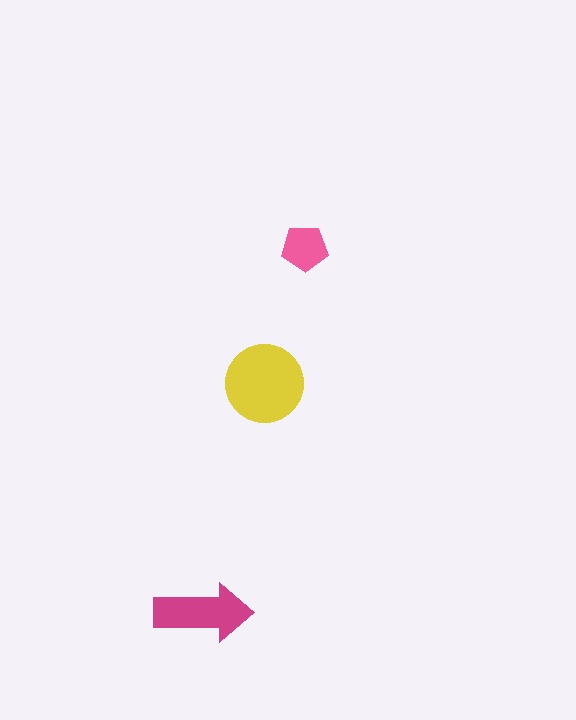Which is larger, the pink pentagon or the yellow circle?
The yellow circle.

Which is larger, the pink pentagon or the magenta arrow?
The magenta arrow.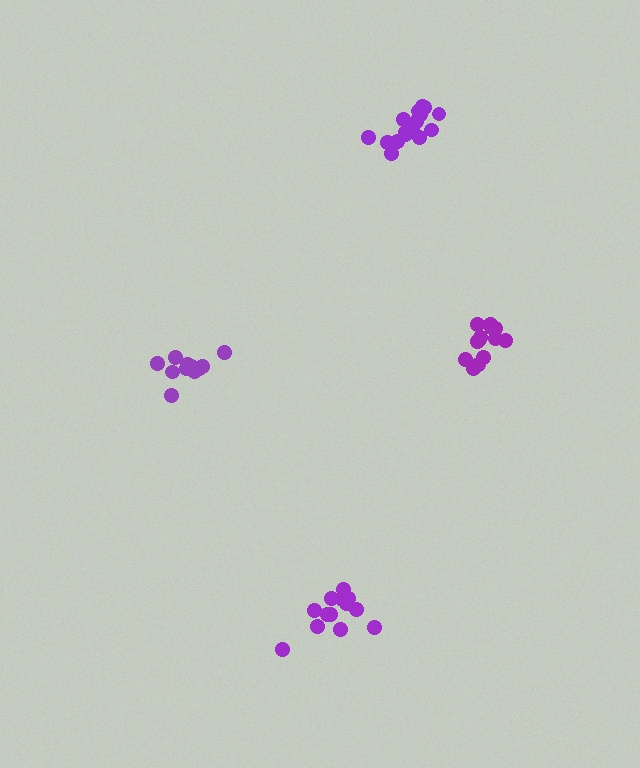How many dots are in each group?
Group 1: 13 dots, Group 2: 13 dots, Group 3: 12 dots, Group 4: 17 dots (55 total).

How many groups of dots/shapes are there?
There are 4 groups.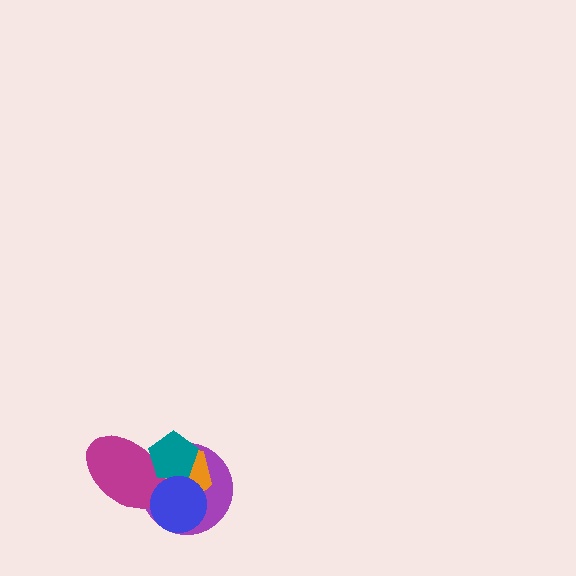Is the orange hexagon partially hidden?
Yes, it is partially covered by another shape.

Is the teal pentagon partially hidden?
Yes, it is partially covered by another shape.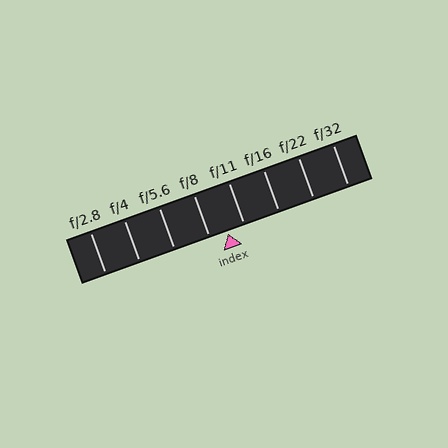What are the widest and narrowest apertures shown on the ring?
The widest aperture shown is f/2.8 and the narrowest is f/32.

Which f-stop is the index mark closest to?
The index mark is closest to f/11.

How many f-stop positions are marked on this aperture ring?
There are 8 f-stop positions marked.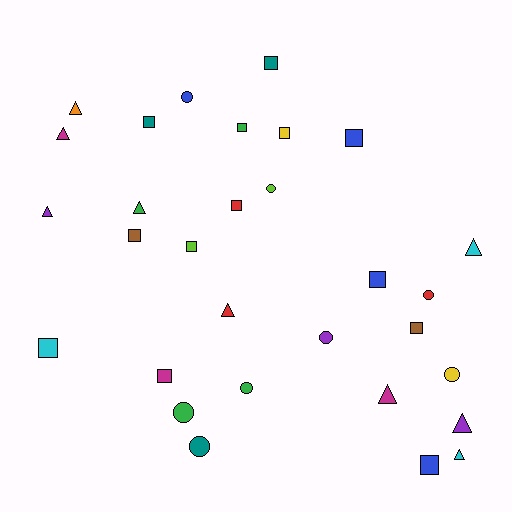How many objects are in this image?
There are 30 objects.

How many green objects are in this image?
There are 4 green objects.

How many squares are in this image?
There are 13 squares.